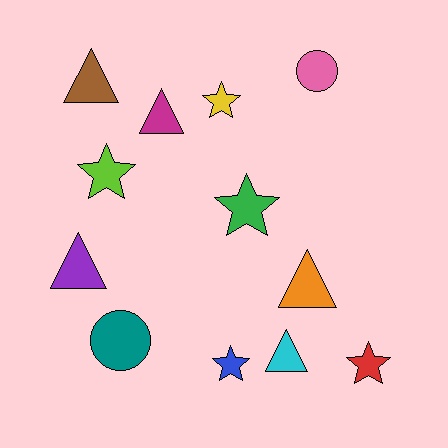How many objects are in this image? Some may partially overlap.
There are 12 objects.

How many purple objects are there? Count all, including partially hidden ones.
There is 1 purple object.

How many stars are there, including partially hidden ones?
There are 5 stars.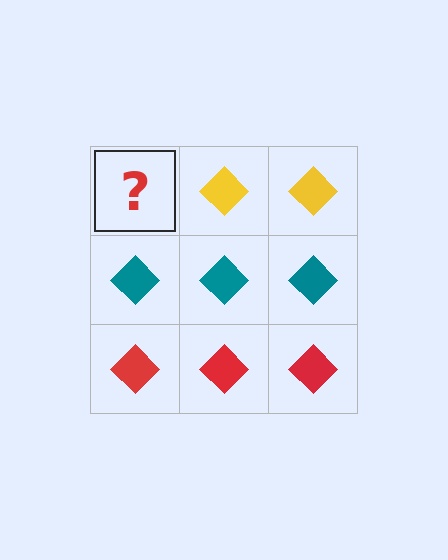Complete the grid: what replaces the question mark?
The question mark should be replaced with a yellow diamond.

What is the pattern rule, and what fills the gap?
The rule is that each row has a consistent color. The gap should be filled with a yellow diamond.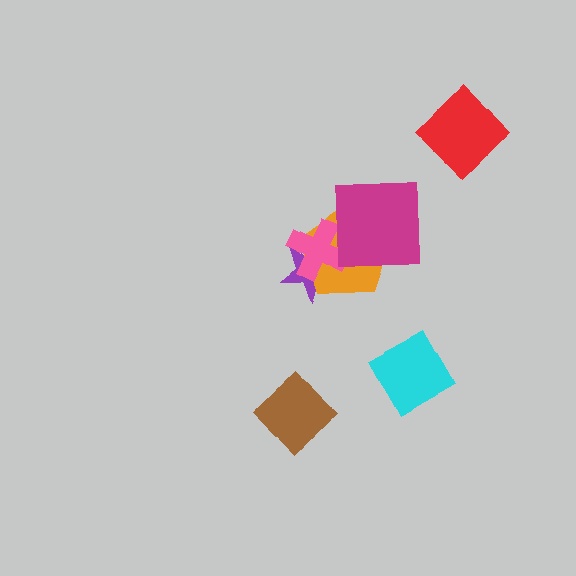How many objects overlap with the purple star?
2 objects overlap with the purple star.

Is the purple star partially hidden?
Yes, it is partially covered by another shape.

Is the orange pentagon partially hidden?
Yes, it is partially covered by another shape.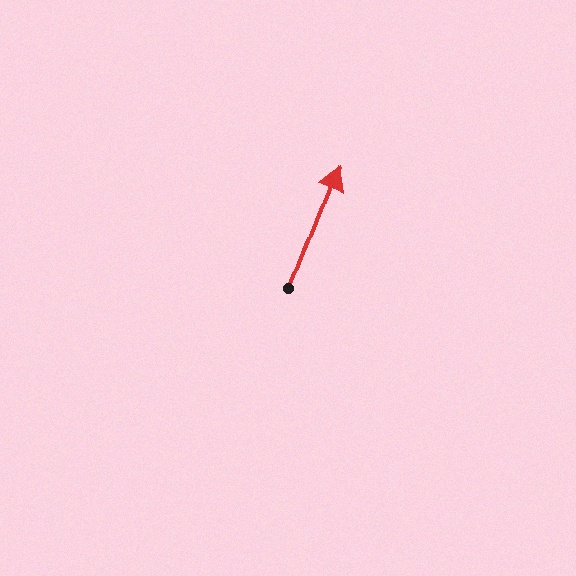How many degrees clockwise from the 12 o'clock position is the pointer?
Approximately 21 degrees.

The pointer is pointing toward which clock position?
Roughly 1 o'clock.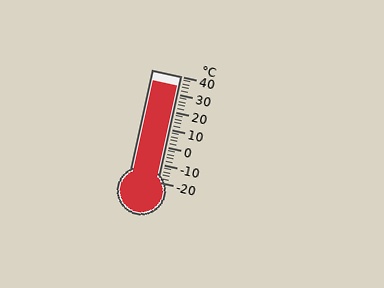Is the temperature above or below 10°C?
The temperature is above 10°C.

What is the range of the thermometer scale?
The thermometer scale ranges from -20°C to 40°C.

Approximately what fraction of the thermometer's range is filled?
The thermometer is filled to approximately 90% of its range.